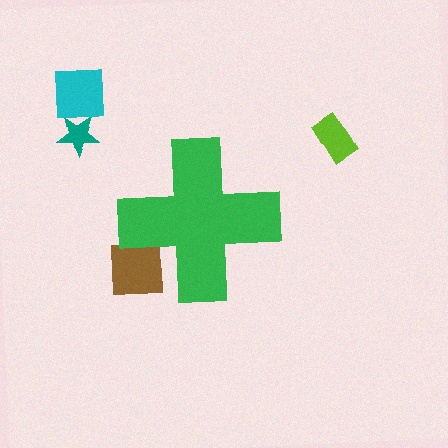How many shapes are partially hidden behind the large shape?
1 shape is partially hidden.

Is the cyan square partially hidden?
No, the cyan square is fully visible.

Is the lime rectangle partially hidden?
No, the lime rectangle is fully visible.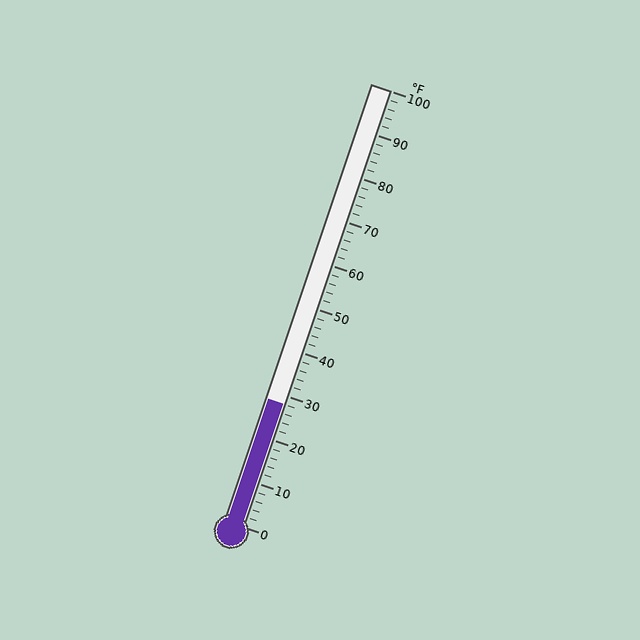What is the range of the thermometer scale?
The thermometer scale ranges from 0°F to 100°F.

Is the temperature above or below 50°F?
The temperature is below 50°F.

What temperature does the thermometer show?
The thermometer shows approximately 28°F.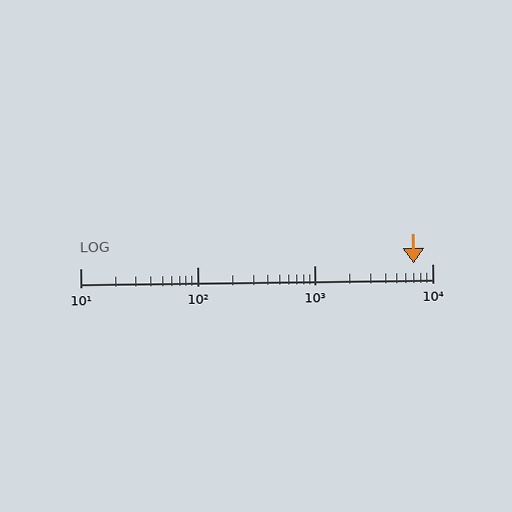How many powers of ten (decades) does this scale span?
The scale spans 3 decades, from 10 to 10000.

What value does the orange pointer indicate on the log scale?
The pointer indicates approximately 7000.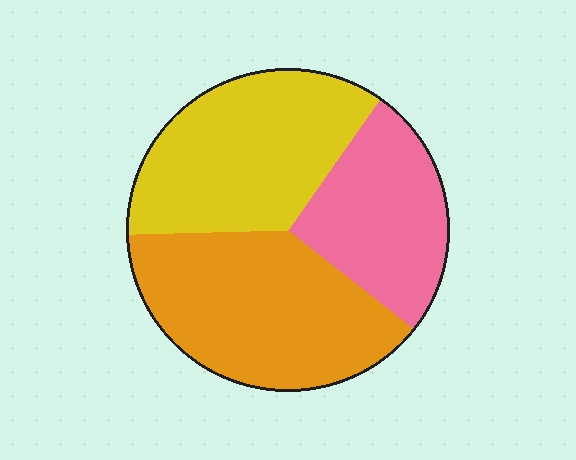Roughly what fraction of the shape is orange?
Orange covers roughly 40% of the shape.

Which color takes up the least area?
Pink, at roughly 25%.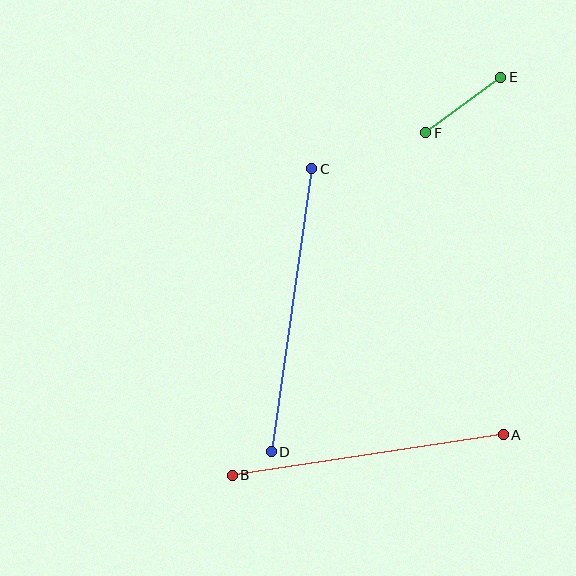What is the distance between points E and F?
The distance is approximately 93 pixels.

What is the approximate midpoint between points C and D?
The midpoint is at approximately (291, 310) pixels.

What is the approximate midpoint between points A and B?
The midpoint is at approximately (368, 455) pixels.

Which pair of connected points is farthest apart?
Points C and D are farthest apart.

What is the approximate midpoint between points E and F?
The midpoint is at approximately (463, 105) pixels.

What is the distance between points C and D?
The distance is approximately 286 pixels.